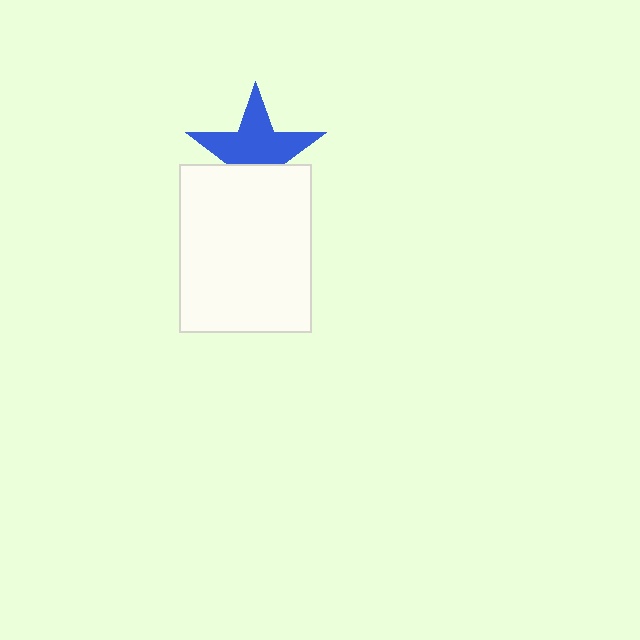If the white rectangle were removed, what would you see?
You would see the complete blue star.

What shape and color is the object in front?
The object in front is a white rectangle.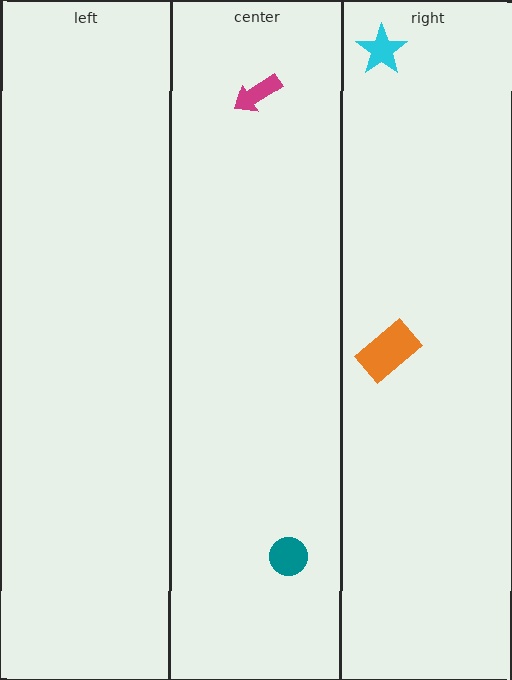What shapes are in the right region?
The orange rectangle, the cyan star.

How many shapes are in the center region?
2.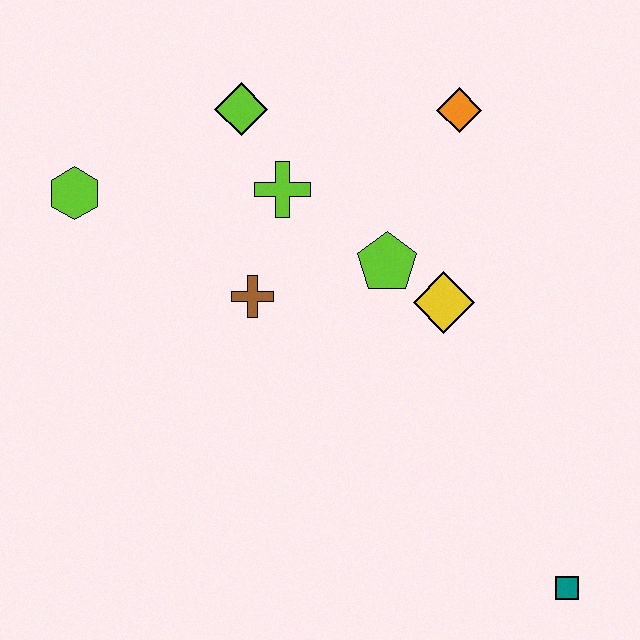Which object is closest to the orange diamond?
The lime pentagon is closest to the orange diamond.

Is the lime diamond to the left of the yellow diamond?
Yes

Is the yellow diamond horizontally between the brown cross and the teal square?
Yes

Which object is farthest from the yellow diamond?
The lime hexagon is farthest from the yellow diamond.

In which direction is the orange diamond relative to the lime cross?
The orange diamond is to the right of the lime cross.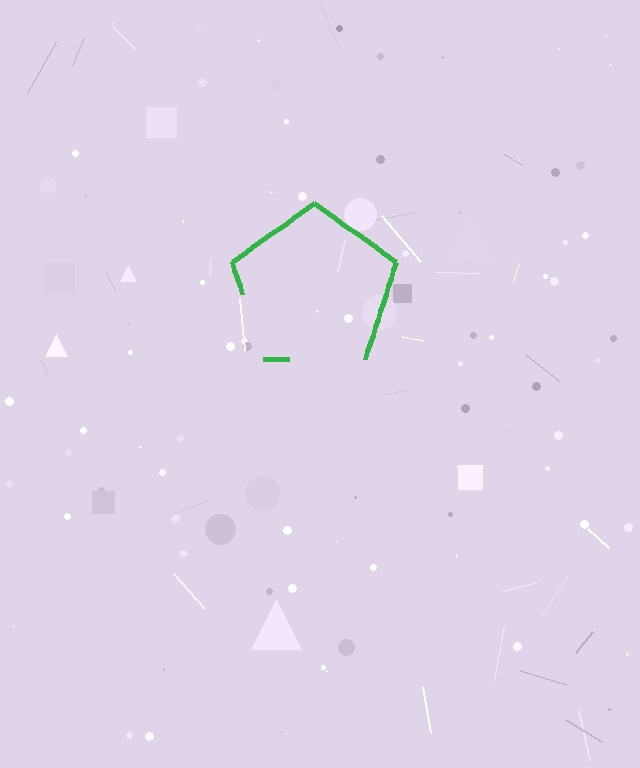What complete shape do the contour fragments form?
The contour fragments form a pentagon.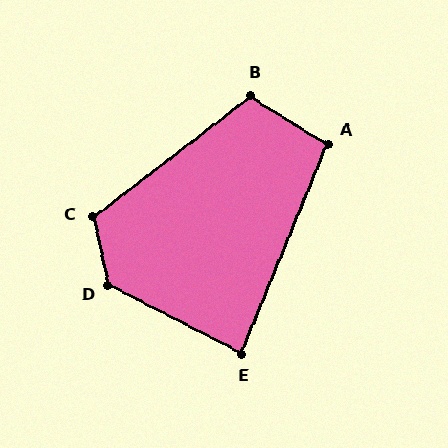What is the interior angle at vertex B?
Approximately 110 degrees (obtuse).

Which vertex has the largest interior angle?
D, at approximately 130 degrees.